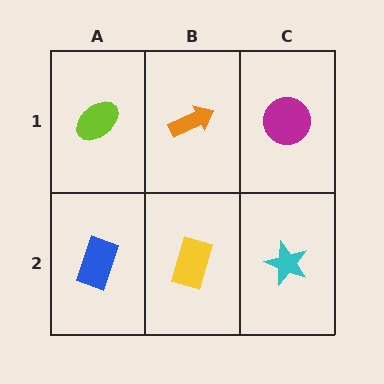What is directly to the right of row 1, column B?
A magenta circle.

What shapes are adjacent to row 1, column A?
A blue rectangle (row 2, column A), an orange arrow (row 1, column B).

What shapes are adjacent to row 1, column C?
A cyan star (row 2, column C), an orange arrow (row 1, column B).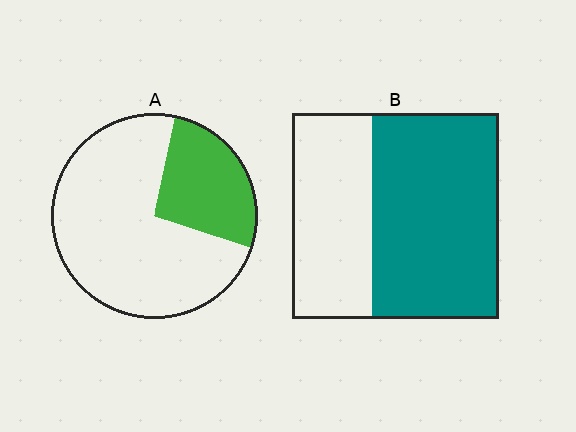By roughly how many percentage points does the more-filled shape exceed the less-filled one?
By roughly 35 percentage points (B over A).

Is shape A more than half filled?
No.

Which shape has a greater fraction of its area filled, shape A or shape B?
Shape B.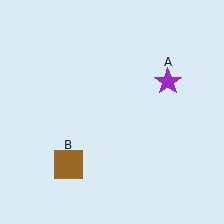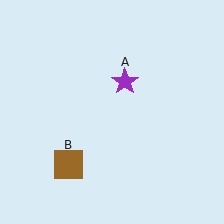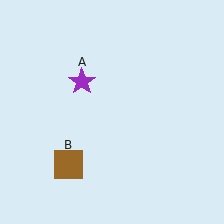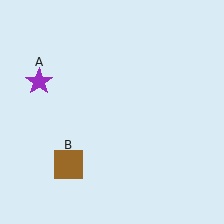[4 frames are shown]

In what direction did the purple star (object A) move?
The purple star (object A) moved left.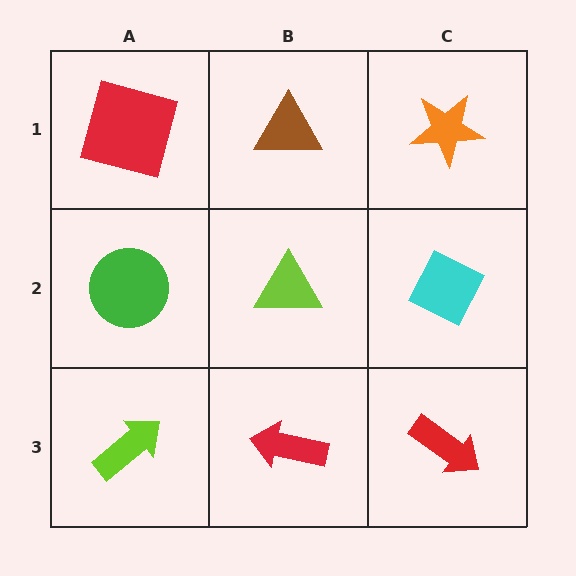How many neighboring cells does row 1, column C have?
2.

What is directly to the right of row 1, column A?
A brown triangle.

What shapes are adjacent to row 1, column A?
A green circle (row 2, column A), a brown triangle (row 1, column B).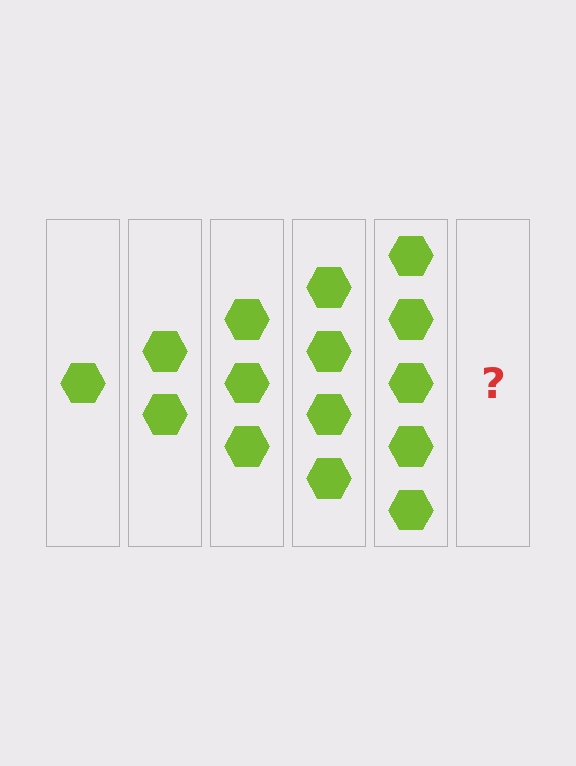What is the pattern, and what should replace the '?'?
The pattern is that each step adds one more hexagon. The '?' should be 6 hexagons.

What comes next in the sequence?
The next element should be 6 hexagons.